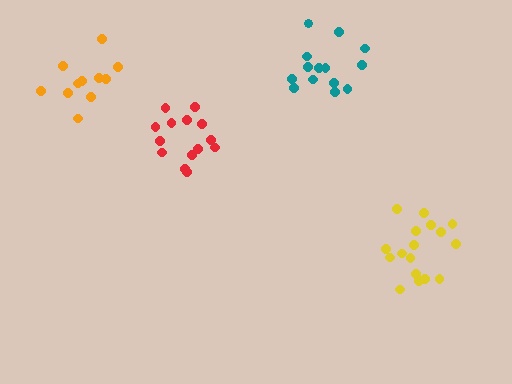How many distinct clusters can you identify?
There are 4 distinct clusters.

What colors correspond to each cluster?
The clusters are colored: teal, orange, yellow, red.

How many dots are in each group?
Group 1: 14 dots, Group 2: 11 dots, Group 3: 17 dots, Group 4: 14 dots (56 total).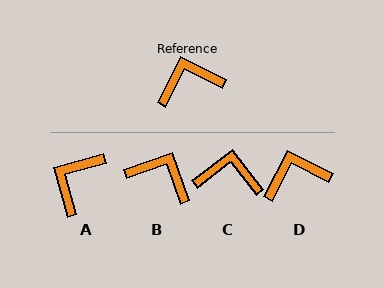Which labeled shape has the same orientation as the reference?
D.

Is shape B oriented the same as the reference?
No, it is off by about 43 degrees.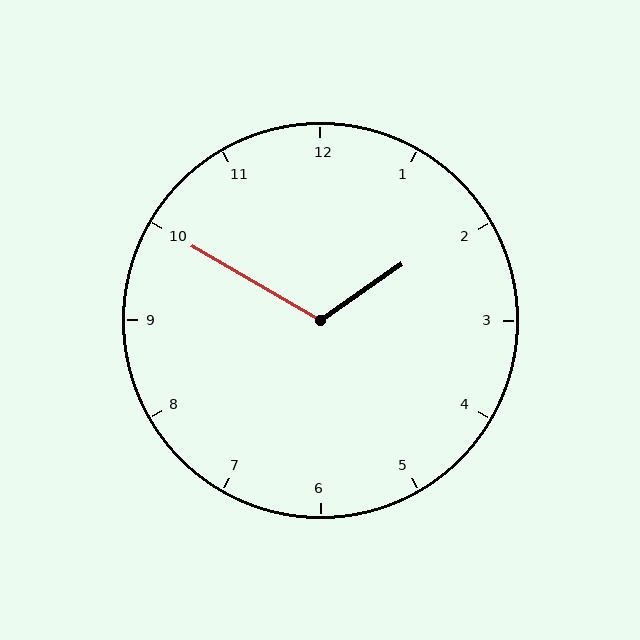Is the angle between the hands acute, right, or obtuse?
It is obtuse.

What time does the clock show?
1:50.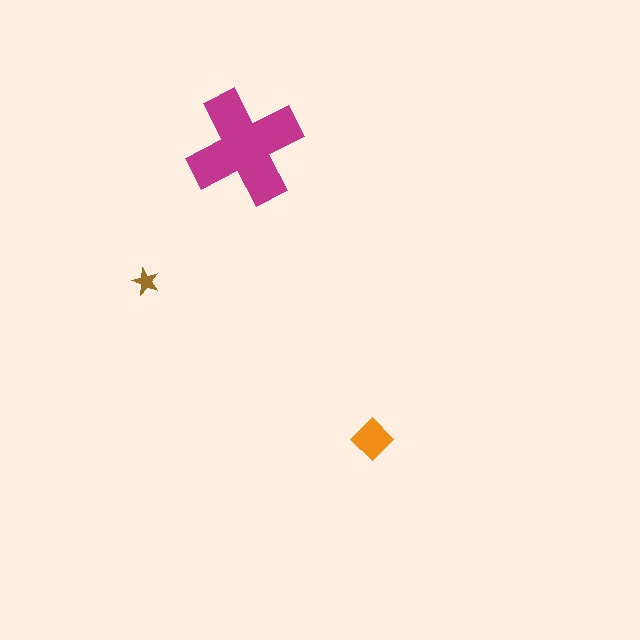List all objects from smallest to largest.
The brown star, the orange diamond, the magenta cross.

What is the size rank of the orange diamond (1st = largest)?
2nd.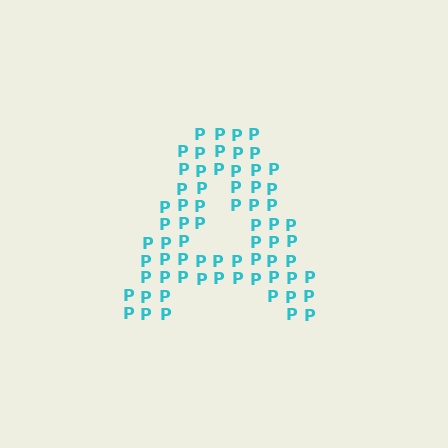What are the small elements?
The small elements are letter P's.